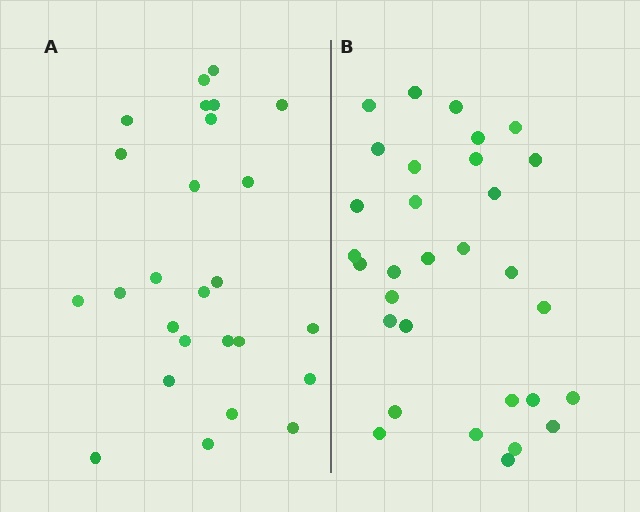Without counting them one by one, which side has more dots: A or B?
Region B (the right region) has more dots.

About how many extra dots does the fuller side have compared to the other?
Region B has about 5 more dots than region A.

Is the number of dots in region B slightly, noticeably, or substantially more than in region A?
Region B has only slightly more — the two regions are fairly close. The ratio is roughly 1.2 to 1.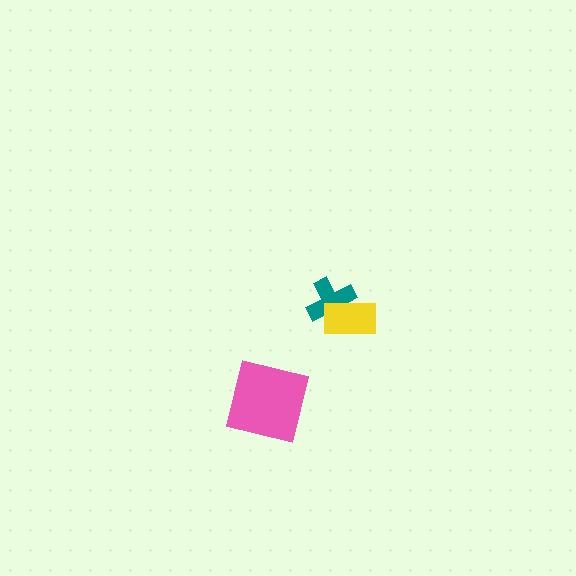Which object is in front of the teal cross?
The yellow rectangle is in front of the teal cross.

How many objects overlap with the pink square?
0 objects overlap with the pink square.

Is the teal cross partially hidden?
Yes, it is partially covered by another shape.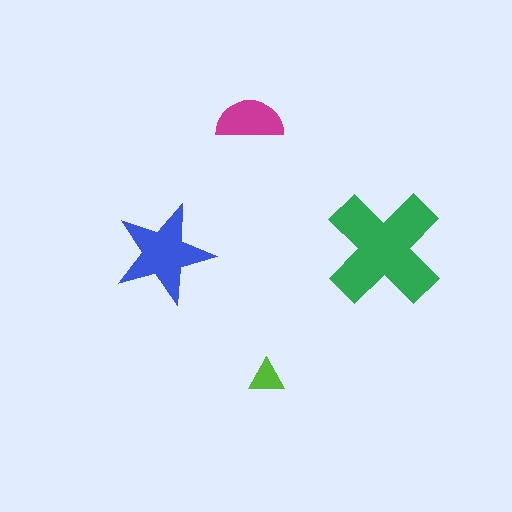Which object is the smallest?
The lime triangle.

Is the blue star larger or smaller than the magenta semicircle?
Larger.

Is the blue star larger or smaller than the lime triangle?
Larger.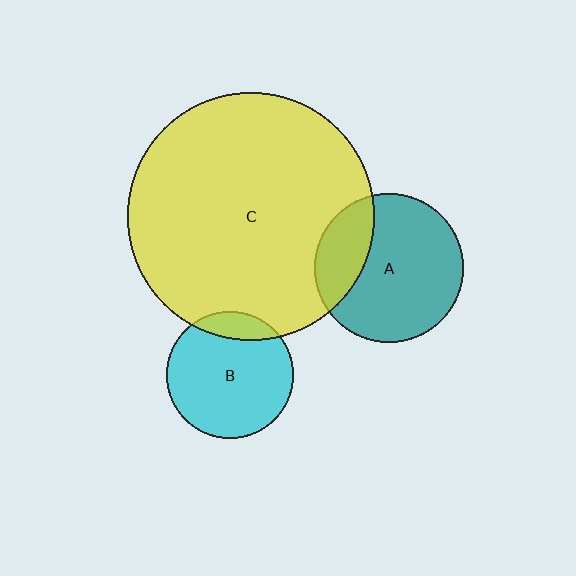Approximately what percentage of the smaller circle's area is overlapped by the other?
Approximately 25%.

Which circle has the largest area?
Circle C (yellow).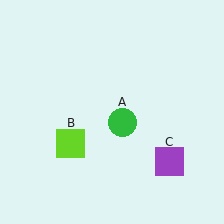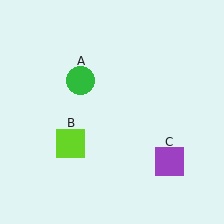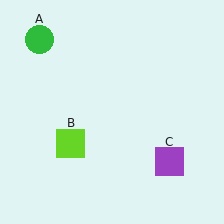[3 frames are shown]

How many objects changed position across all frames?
1 object changed position: green circle (object A).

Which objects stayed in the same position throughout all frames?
Lime square (object B) and purple square (object C) remained stationary.